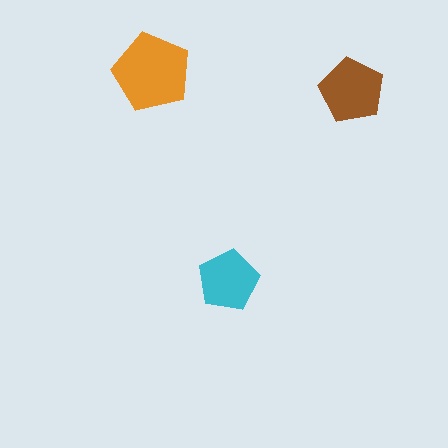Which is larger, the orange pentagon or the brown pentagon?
The orange one.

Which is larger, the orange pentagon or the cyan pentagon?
The orange one.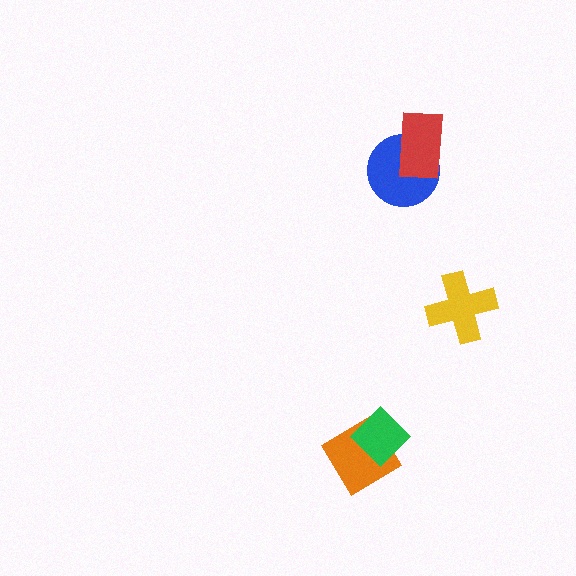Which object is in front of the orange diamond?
The green diamond is in front of the orange diamond.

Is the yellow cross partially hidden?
No, no other shape covers it.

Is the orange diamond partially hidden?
Yes, it is partially covered by another shape.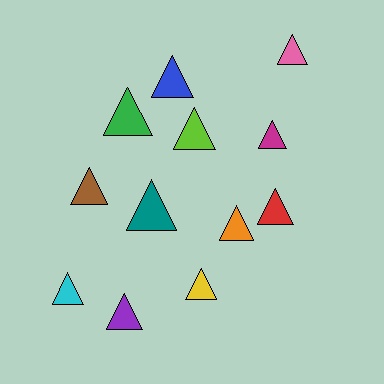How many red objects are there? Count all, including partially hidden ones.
There is 1 red object.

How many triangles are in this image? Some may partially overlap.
There are 12 triangles.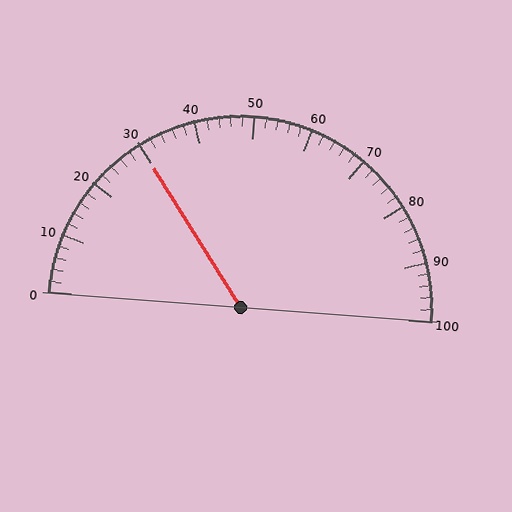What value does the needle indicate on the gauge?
The needle indicates approximately 30.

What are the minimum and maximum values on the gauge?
The gauge ranges from 0 to 100.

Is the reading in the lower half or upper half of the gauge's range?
The reading is in the lower half of the range (0 to 100).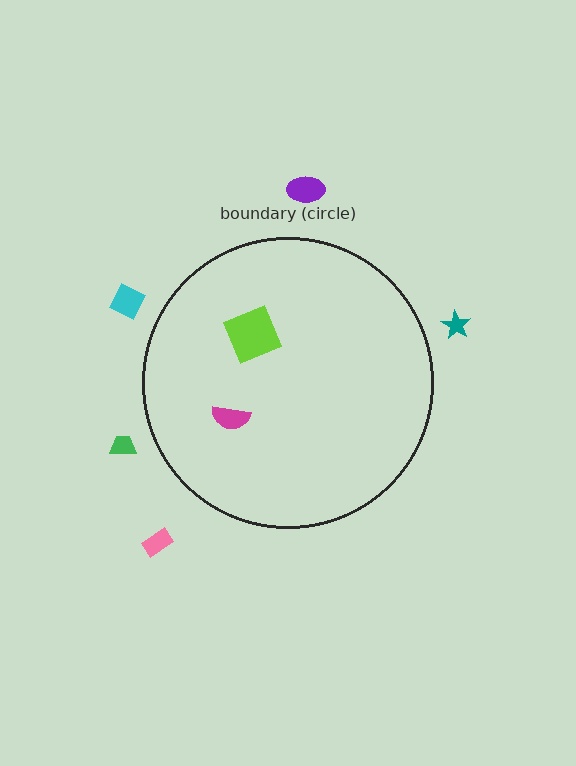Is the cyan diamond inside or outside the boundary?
Outside.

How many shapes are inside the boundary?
2 inside, 5 outside.